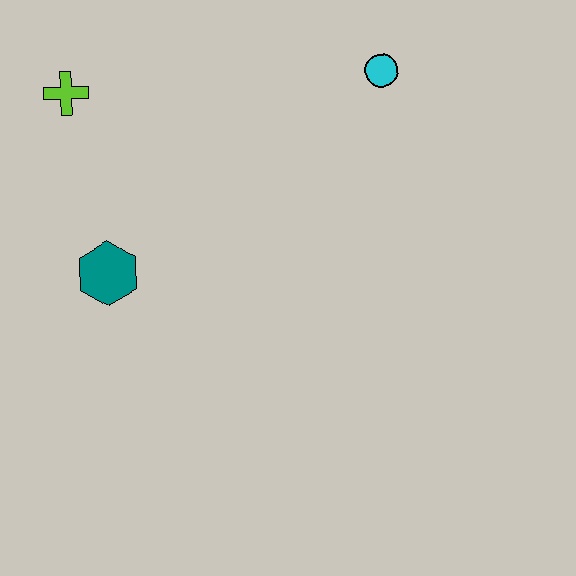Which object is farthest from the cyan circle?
The teal hexagon is farthest from the cyan circle.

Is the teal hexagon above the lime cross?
No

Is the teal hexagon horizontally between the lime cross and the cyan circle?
Yes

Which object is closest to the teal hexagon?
The lime cross is closest to the teal hexagon.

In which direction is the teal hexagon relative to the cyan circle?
The teal hexagon is to the left of the cyan circle.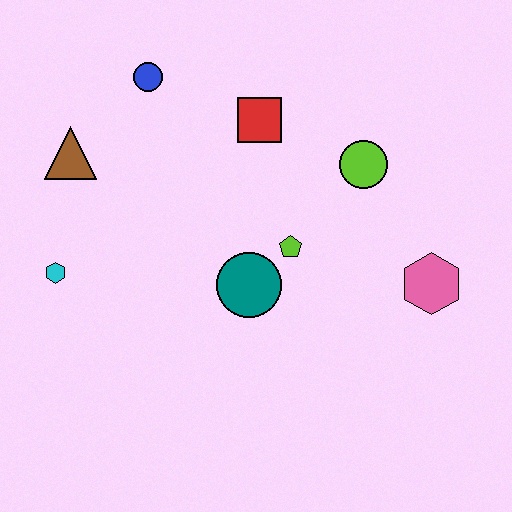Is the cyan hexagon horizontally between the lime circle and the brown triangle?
No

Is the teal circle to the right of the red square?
No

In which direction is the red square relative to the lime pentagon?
The red square is above the lime pentagon.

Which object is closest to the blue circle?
The brown triangle is closest to the blue circle.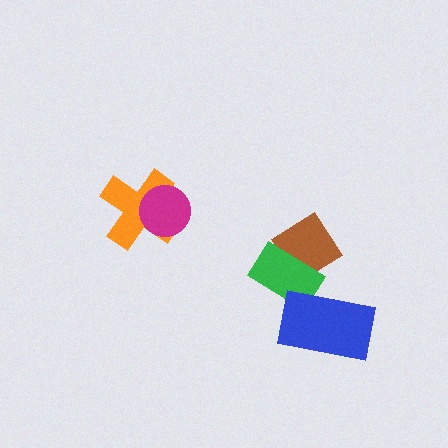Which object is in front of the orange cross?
The magenta circle is in front of the orange cross.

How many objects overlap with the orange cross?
1 object overlaps with the orange cross.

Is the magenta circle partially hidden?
No, no other shape covers it.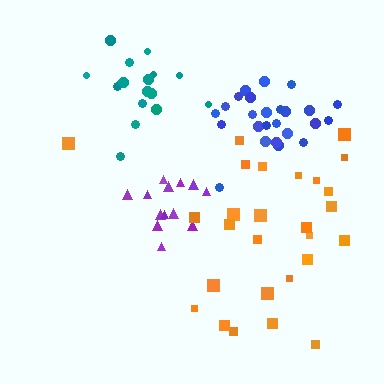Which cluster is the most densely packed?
Purple.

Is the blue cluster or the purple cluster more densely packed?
Purple.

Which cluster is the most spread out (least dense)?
Orange.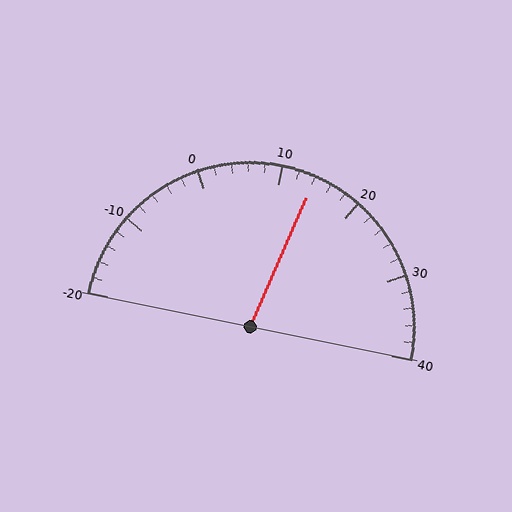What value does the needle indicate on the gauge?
The needle indicates approximately 14.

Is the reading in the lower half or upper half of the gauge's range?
The reading is in the upper half of the range (-20 to 40).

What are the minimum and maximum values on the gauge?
The gauge ranges from -20 to 40.